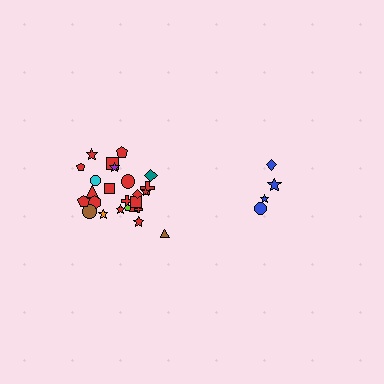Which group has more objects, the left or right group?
The left group.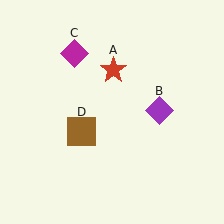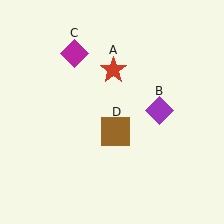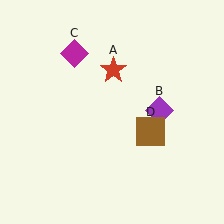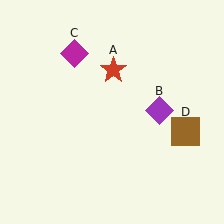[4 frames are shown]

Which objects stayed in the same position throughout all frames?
Red star (object A) and purple diamond (object B) and magenta diamond (object C) remained stationary.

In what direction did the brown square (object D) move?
The brown square (object D) moved right.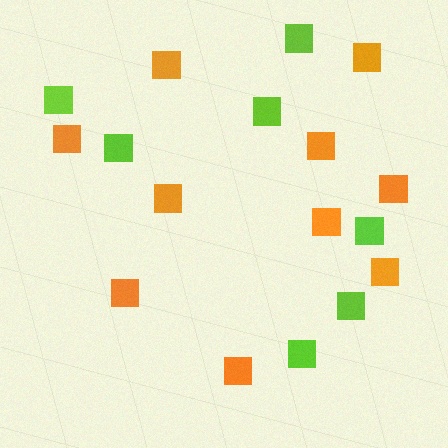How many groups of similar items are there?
There are 2 groups: one group of lime squares (7) and one group of orange squares (10).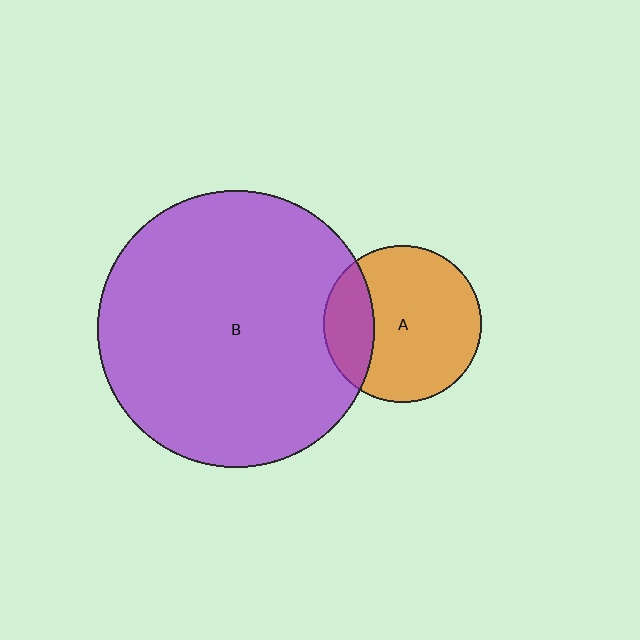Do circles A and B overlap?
Yes.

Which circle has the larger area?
Circle B (purple).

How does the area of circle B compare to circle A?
Approximately 3.1 times.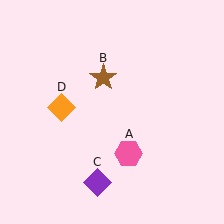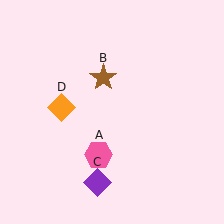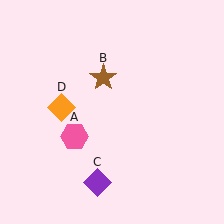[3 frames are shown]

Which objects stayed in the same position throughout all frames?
Brown star (object B) and purple diamond (object C) and orange diamond (object D) remained stationary.